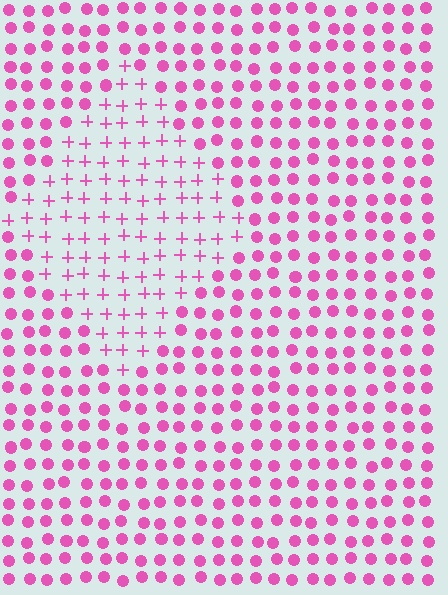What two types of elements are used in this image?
The image uses plus signs inside the diamond region and circles outside it.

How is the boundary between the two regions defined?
The boundary is defined by a change in element shape: plus signs inside vs. circles outside. All elements share the same color and spacing.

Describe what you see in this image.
The image is filled with small pink elements arranged in a uniform grid. A diamond-shaped region contains plus signs, while the surrounding area contains circles. The boundary is defined purely by the change in element shape.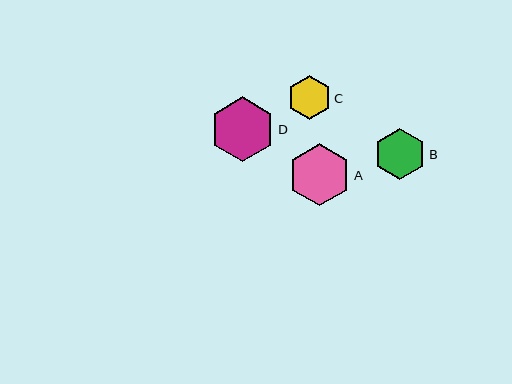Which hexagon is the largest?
Hexagon D is the largest with a size of approximately 65 pixels.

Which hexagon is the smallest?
Hexagon C is the smallest with a size of approximately 44 pixels.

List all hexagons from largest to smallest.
From largest to smallest: D, A, B, C.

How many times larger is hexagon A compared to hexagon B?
Hexagon A is approximately 1.2 times the size of hexagon B.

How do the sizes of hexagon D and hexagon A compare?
Hexagon D and hexagon A are approximately the same size.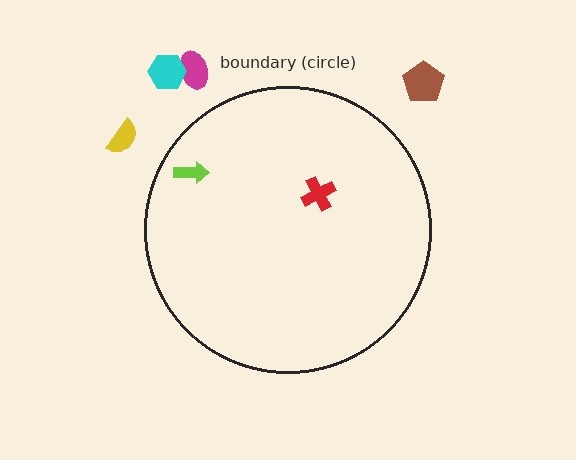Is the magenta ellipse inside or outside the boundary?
Outside.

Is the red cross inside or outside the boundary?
Inside.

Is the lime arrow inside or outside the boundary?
Inside.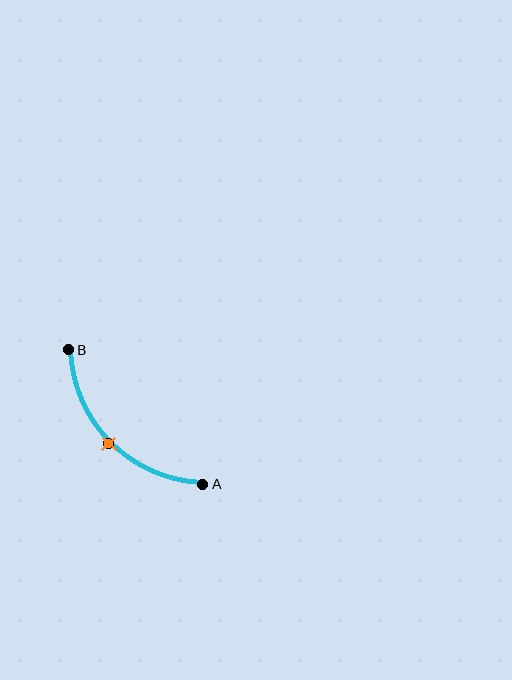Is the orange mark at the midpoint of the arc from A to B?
Yes. The orange mark lies on the arc at equal arc-length from both A and B — it is the arc midpoint.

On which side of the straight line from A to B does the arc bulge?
The arc bulges below and to the left of the straight line connecting A and B.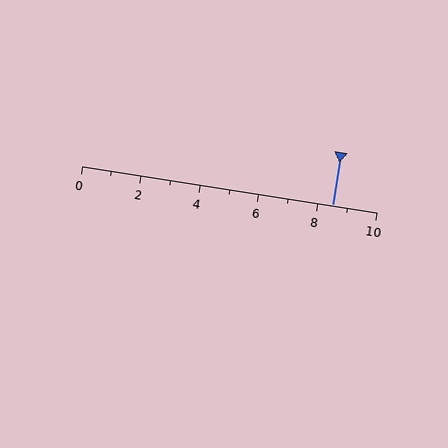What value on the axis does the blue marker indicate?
The marker indicates approximately 8.5.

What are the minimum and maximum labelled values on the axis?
The axis runs from 0 to 10.